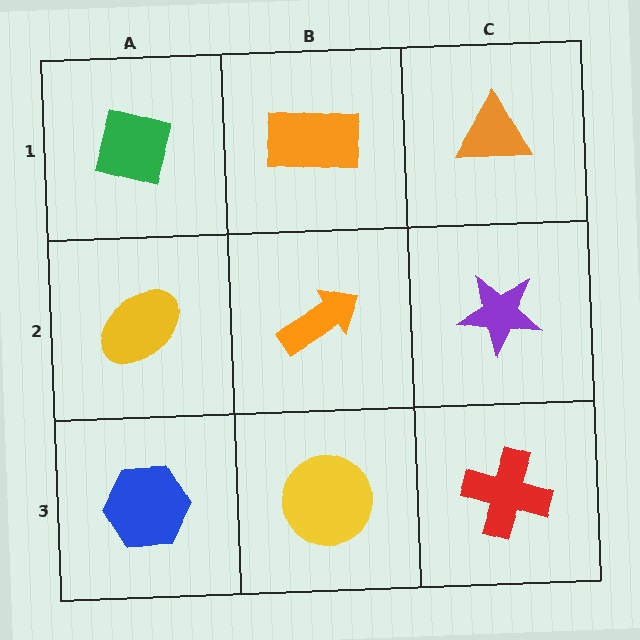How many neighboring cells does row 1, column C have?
2.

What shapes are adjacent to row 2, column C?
An orange triangle (row 1, column C), a red cross (row 3, column C), an orange arrow (row 2, column B).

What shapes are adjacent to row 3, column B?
An orange arrow (row 2, column B), a blue hexagon (row 3, column A), a red cross (row 3, column C).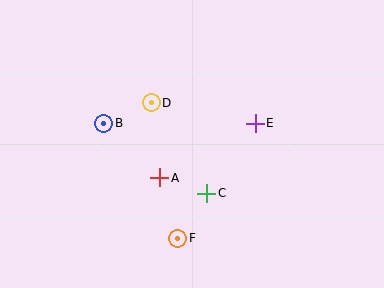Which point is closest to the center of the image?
Point A at (160, 178) is closest to the center.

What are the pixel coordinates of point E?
Point E is at (255, 123).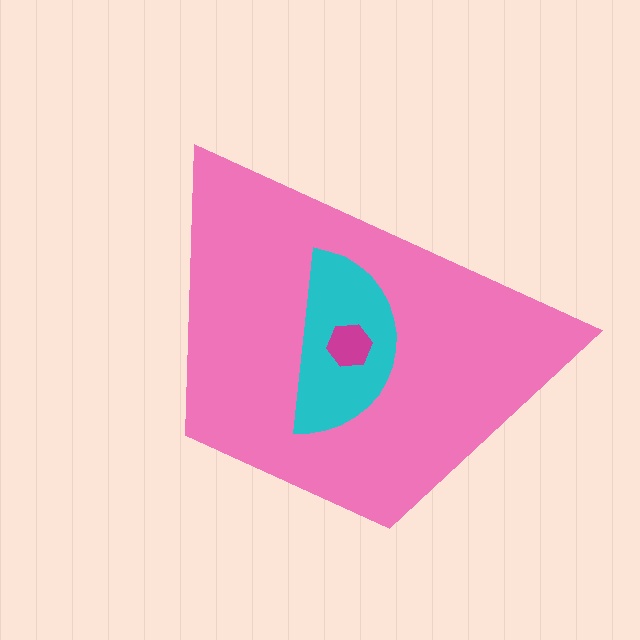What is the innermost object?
The magenta hexagon.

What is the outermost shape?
The pink trapezoid.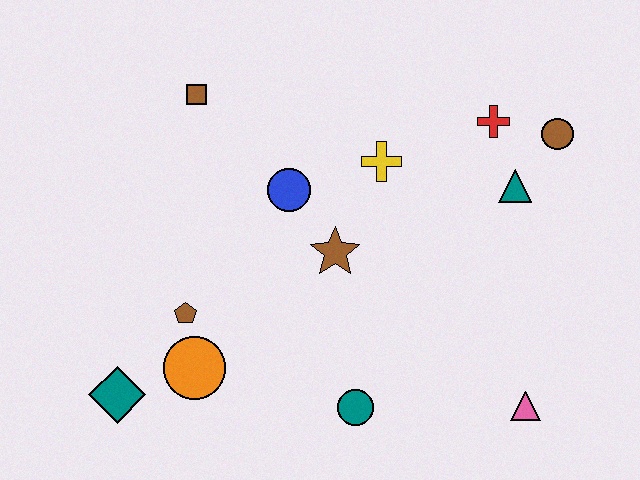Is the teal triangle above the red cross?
No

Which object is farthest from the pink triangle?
The brown square is farthest from the pink triangle.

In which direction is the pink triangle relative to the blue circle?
The pink triangle is to the right of the blue circle.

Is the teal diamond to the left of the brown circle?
Yes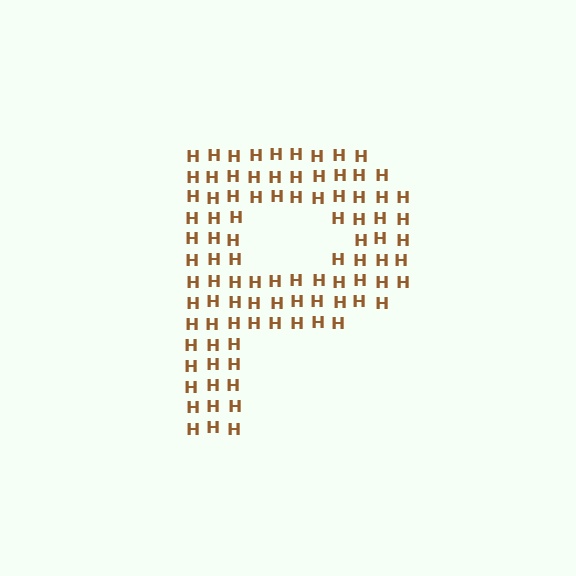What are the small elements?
The small elements are letter H's.